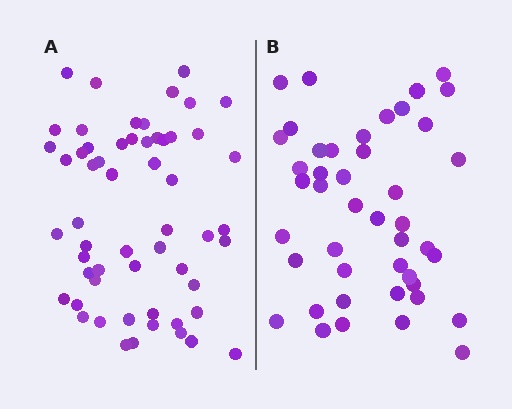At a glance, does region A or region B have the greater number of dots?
Region A (the left region) has more dots.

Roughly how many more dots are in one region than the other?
Region A has approximately 15 more dots than region B.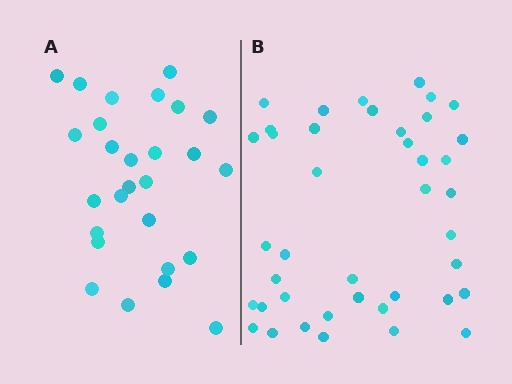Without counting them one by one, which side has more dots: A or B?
Region B (the right region) has more dots.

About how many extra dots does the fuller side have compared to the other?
Region B has approximately 15 more dots than region A.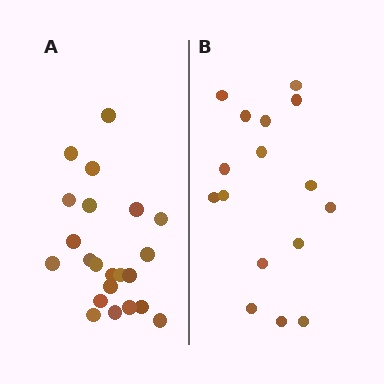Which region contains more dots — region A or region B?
Region A (the left region) has more dots.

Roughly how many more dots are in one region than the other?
Region A has about 6 more dots than region B.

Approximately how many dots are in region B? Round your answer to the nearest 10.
About 20 dots. (The exact count is 16, which rounds to 20.)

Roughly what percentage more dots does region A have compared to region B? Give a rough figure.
About 40% more.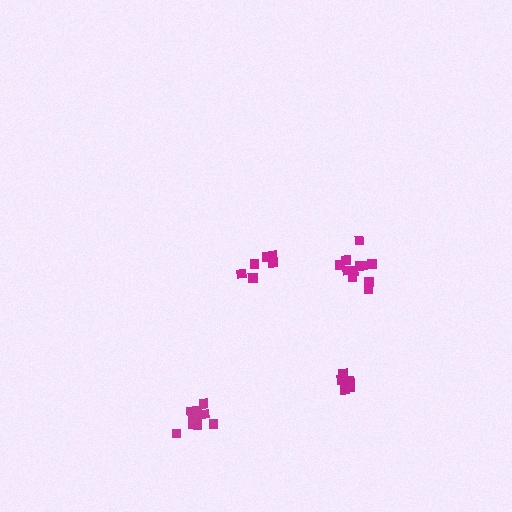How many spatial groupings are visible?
There are 4 spatial groupings.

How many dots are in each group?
Group 1: 11 dots, Group 2: 11 dots, Group 3: 6 dots, Group 4: 6 dots (34 total).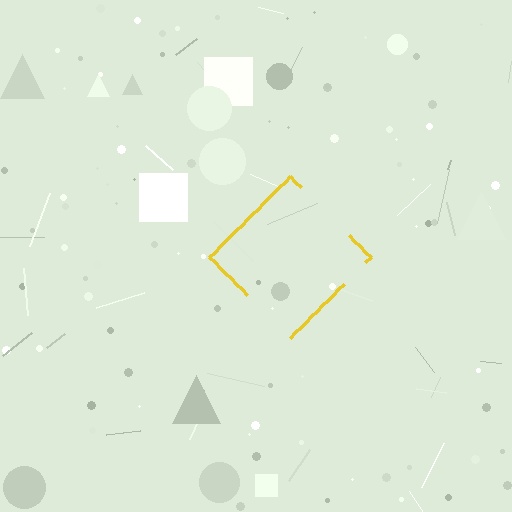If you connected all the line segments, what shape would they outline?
They would outline a diamond.